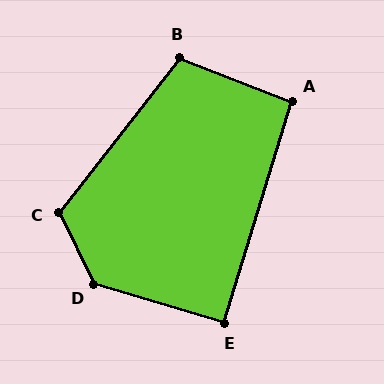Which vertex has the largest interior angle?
D, at approximately 132 degrees.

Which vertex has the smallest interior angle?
E, at approximately 91 degrees.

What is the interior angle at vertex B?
Approximately 107 degrees (obtuse).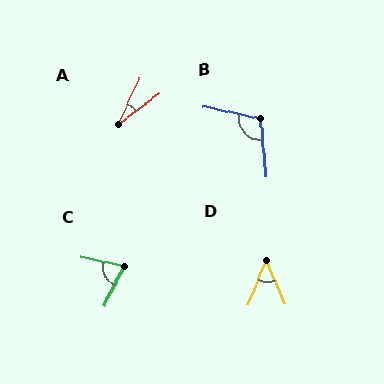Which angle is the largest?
B, at approximately 108 degrees.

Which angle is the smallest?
A, at approximately 28 degrees.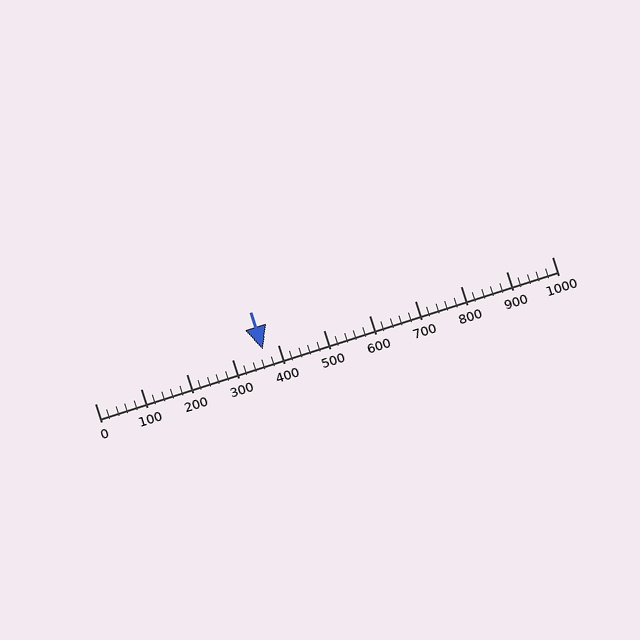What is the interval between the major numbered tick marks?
The major tick marks are spaced 100 units apart.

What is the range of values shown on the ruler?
The ruler shows values from 0 to 1000.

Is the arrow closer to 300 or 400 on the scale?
The arrow is closer to 400.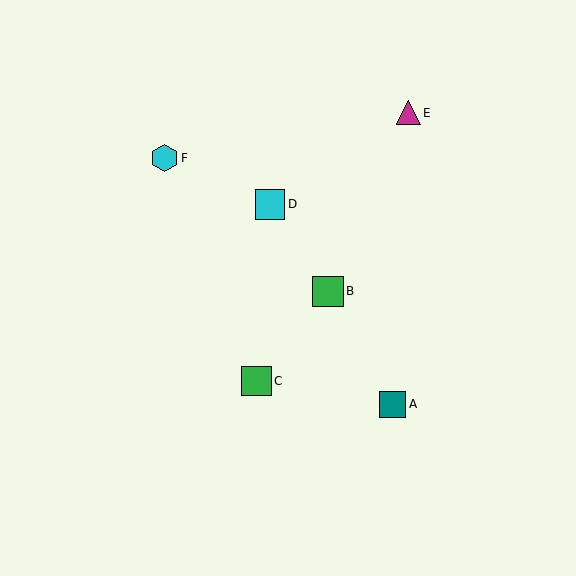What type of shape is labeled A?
Shape A is a teal square.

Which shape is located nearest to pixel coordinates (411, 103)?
The magenta triangle (labeled E) at (408, 113) is nearest to that location.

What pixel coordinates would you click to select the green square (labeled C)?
Click at (257, 381) to select the green square C.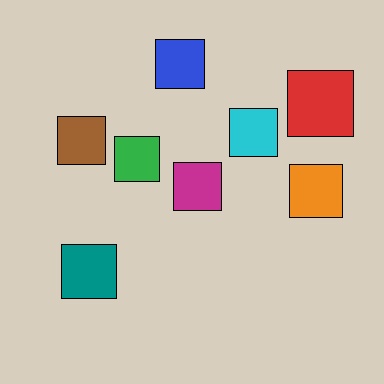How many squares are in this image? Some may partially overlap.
There are 8 squares.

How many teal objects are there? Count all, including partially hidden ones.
There is 1 teal object.